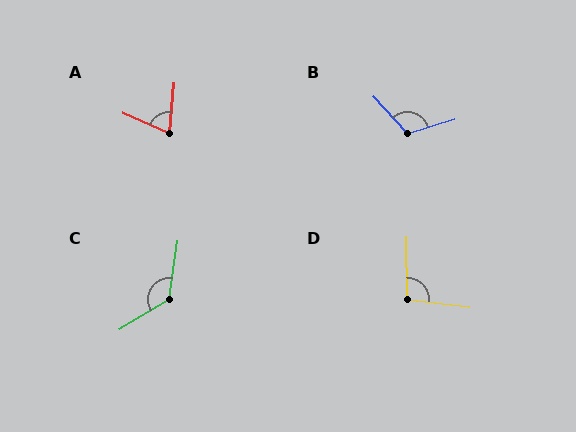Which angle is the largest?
C, at approximately 130 degrees.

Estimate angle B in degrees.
Approximately 115 degrees.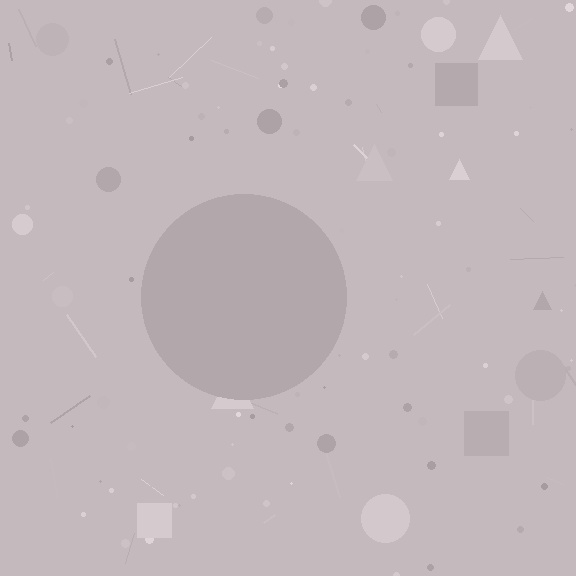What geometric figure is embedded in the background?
A circle is embedded in the background.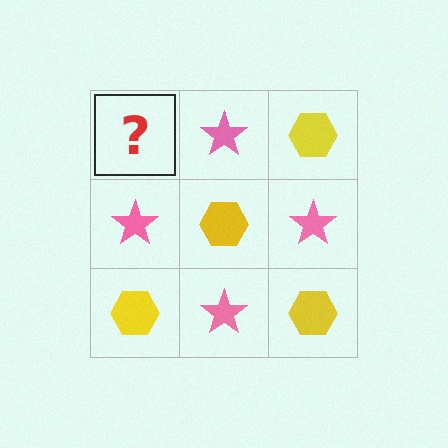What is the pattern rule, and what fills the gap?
The rule is that it alternates yellow hexagon and pink star in a checkerboard pattern. The gap should be filled with a yellow hexagon.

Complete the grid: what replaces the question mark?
The question mark should be replaced with a yellow hexagon.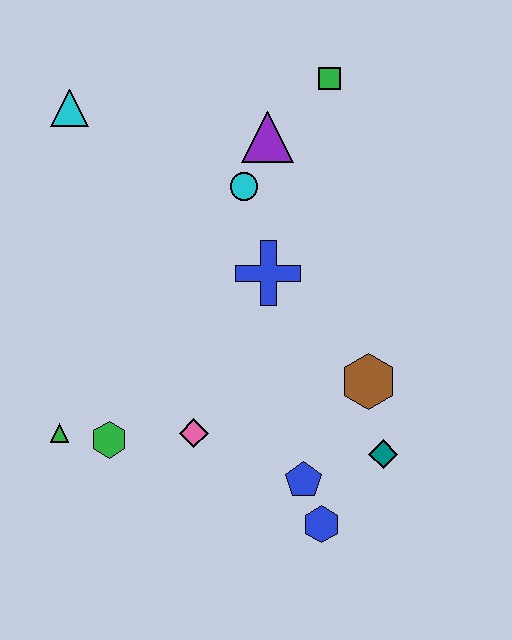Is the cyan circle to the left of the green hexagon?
No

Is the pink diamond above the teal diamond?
Yes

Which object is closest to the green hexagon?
The green triangle is closest to the green hexagon.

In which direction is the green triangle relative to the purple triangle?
The green triangle is below the purple triangle.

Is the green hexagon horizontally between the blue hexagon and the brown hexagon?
No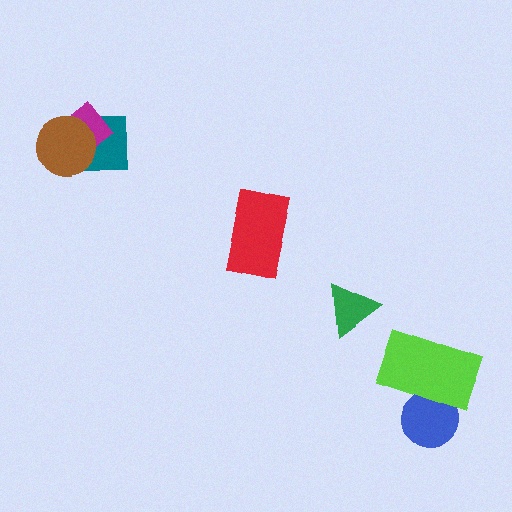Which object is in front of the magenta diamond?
The brown circle is in front of the magenta diamond.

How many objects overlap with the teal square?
2 objects overlap with the teal square.